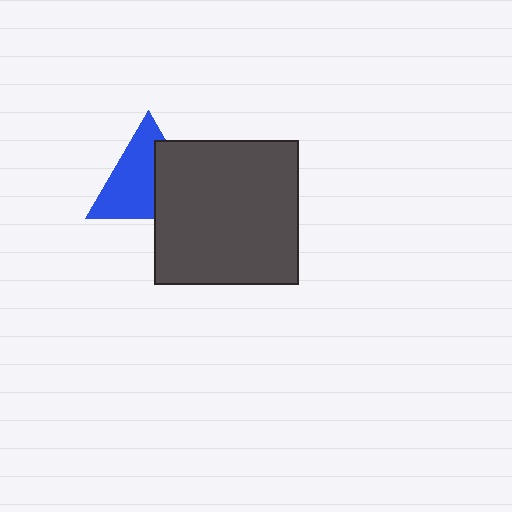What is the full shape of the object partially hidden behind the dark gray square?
The partially hidden object is a blue triangle.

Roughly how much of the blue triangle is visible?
About half of it is visible (roughly 60%).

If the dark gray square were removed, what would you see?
You would see the complete blue triangle.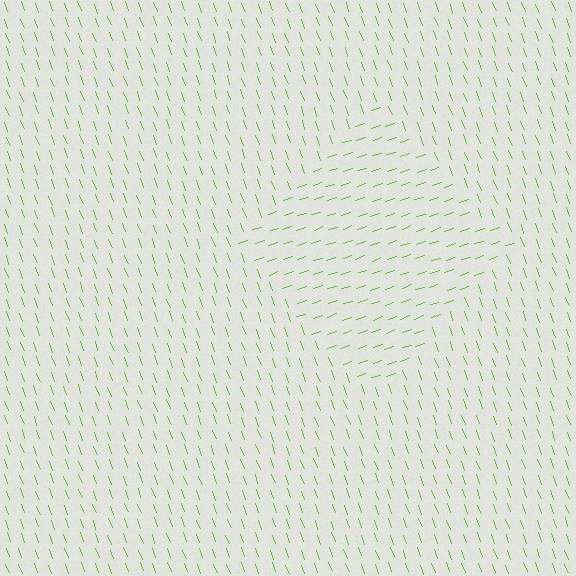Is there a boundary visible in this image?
Yes, there is a texture boundary formed by a change in line orientation.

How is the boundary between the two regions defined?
The boundary is defined purely by a change in line orientation (approximately 89 degrees difference). All lines are the same color and thickness.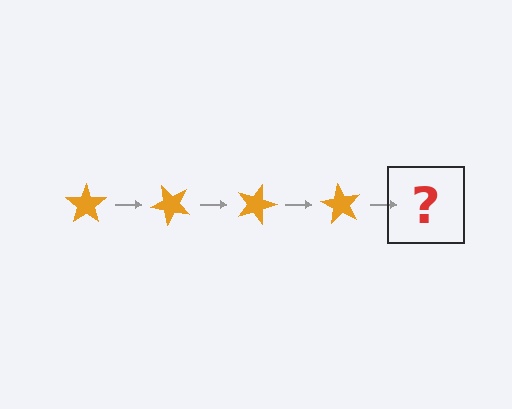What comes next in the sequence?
The next element should be an orange star rotated 180 degrees.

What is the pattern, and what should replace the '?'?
The pattern is that the star rotates 45 degrees each step. The '?' should be an orange star rotated 180 degrees.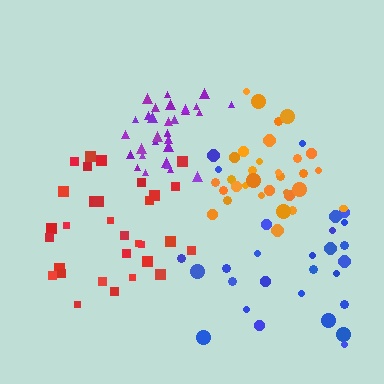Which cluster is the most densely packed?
Purple.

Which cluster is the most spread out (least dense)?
Blue.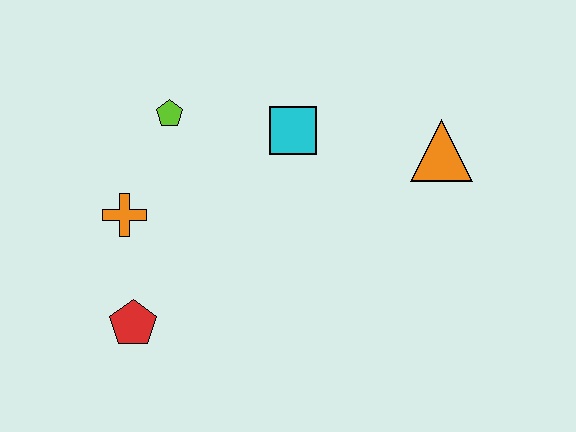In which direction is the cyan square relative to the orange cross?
The cyan square is to the right of the orange cross.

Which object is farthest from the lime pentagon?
The orange triangle is farthest from the lime pentagon.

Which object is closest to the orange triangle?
The cyan square is closest to the orange triangle.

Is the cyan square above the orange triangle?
Yes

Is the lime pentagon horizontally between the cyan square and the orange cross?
Yes